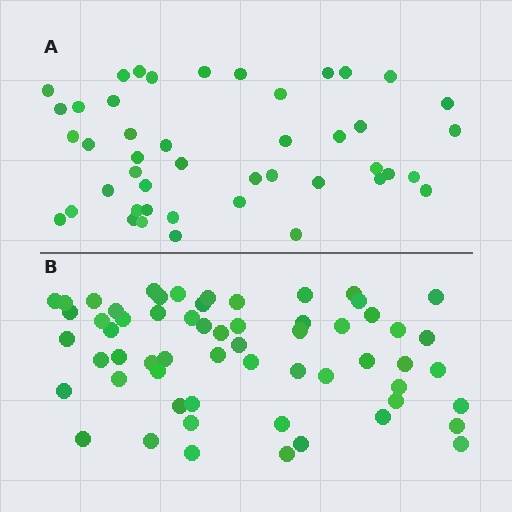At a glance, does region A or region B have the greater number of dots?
Region B (the bottom region) has more dots.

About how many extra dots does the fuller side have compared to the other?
Region B has approximately 15 more dots than region A.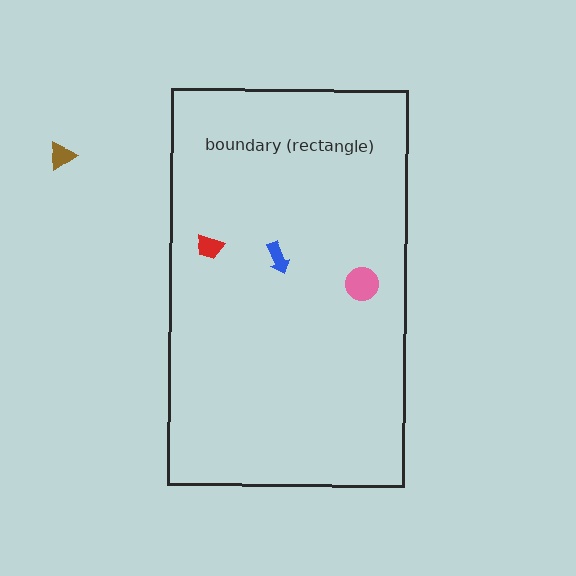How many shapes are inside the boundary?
3 inside, 1 outside.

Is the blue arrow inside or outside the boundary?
Inside.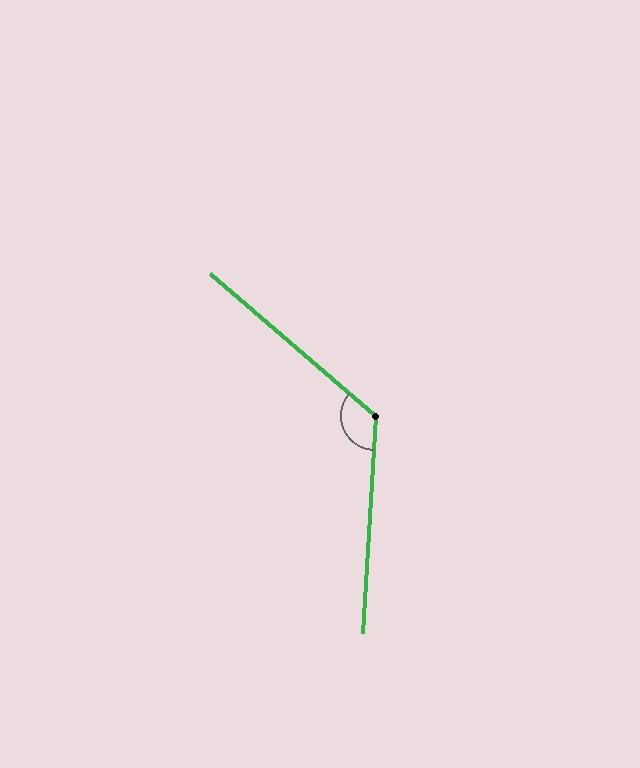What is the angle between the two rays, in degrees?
Approximately 127 degrees.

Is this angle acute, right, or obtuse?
It is obtuse.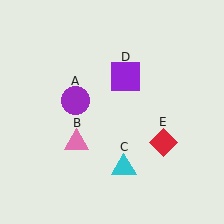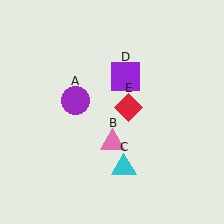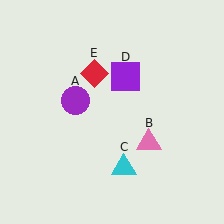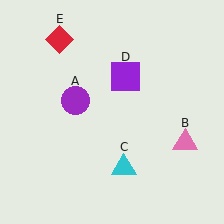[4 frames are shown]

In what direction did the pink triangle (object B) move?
The pink triangle (object B) moved right.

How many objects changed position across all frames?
2 objects changed position: pink triangle (object B), red diamond (object E).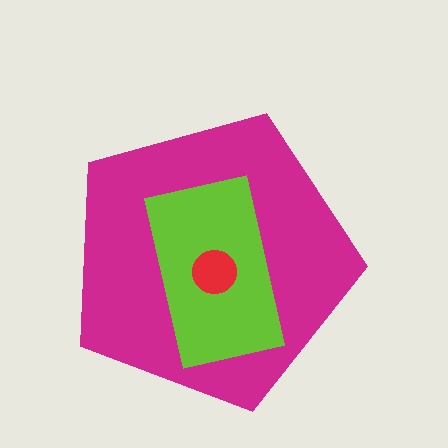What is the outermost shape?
The magenta pentagon.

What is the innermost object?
The red circle.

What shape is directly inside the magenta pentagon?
The lime rectangle.